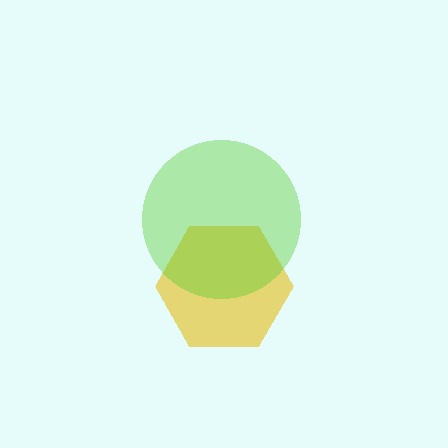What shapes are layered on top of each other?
The layered shapes are: a yellow hexagon, a lime circle.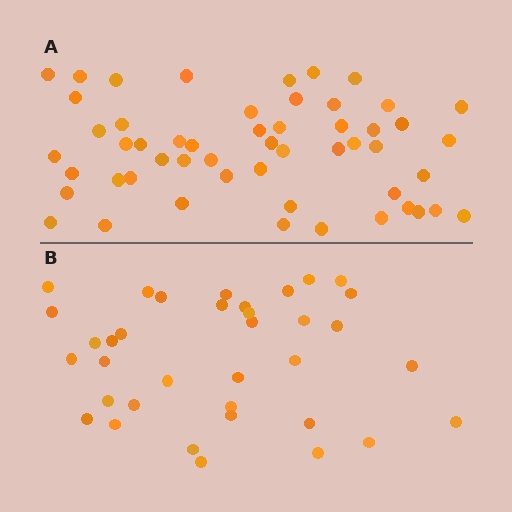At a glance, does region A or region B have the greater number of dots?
Region A (the top region) has more dots.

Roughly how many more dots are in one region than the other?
Region A has approximately 15 more dots than region B.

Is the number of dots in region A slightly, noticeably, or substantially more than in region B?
Region A has substantially more. The ratio is roughly 1.5 to 1.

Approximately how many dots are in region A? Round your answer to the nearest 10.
About 50 dots. (The exact count is 53, which rounds to 50.)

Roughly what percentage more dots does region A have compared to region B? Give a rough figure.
About 45% more.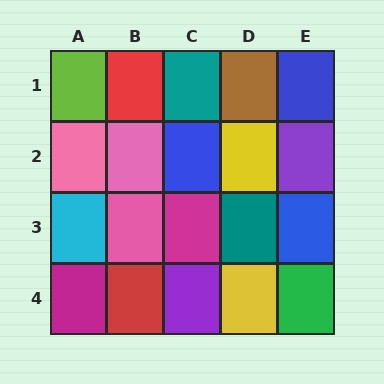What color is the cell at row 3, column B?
Pink.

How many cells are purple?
2 cells are purple.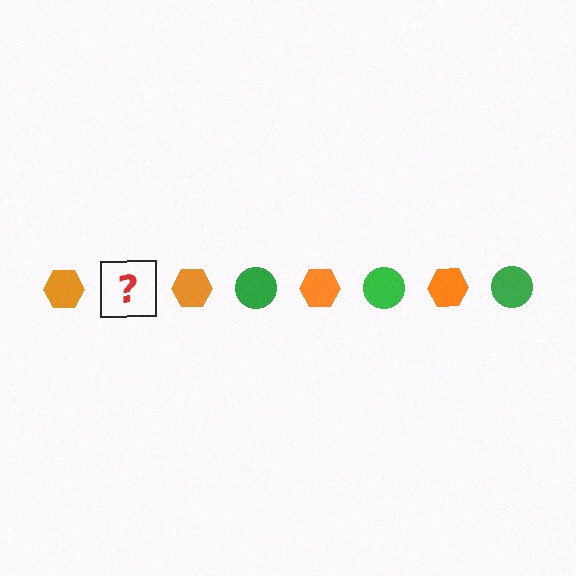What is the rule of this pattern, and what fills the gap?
The rule is that the pattern alternates between orange hexagon and green circle. The gap should be filled with a green circle.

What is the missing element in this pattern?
The missing element is a green circle.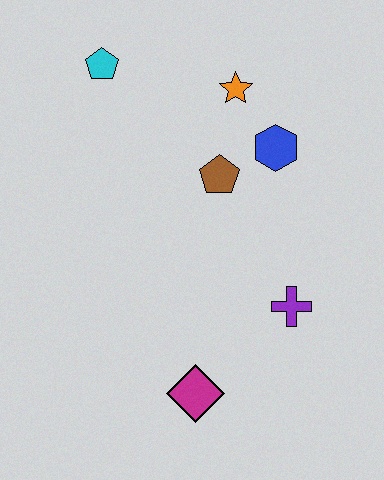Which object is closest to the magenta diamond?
The purple cross is closest to the magenta diamond.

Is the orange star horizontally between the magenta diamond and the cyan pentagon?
No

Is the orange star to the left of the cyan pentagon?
No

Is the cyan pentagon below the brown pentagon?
No